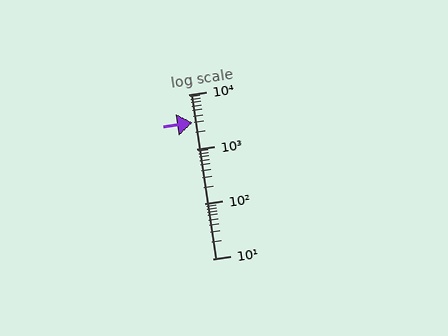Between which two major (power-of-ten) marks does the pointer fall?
The pointer is between 1000 and 10000.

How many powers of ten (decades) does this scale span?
The scale spans 3 decades, from 10 to 10000.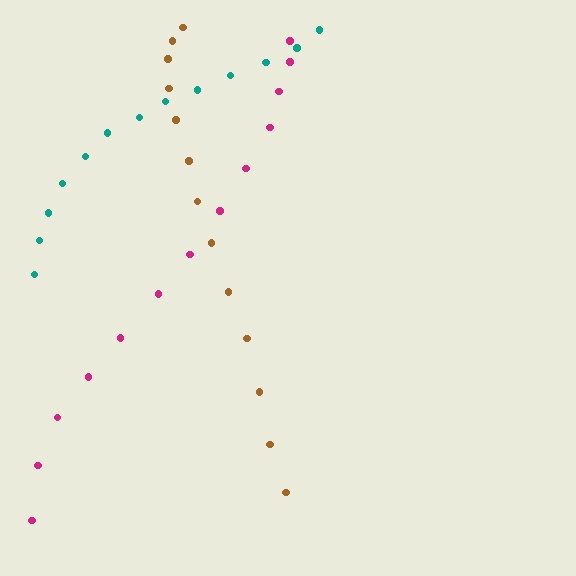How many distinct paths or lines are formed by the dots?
There are 3 distinct paths.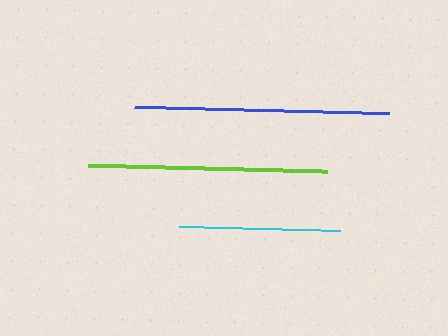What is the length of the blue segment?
The blue segment is approximately 255 pixels long.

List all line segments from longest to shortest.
From longest to shortest: blue, lime, cyan.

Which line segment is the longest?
The blue line is the longest at approximately 255 pixels.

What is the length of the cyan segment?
The cyan segment is approximately 161 pixels long.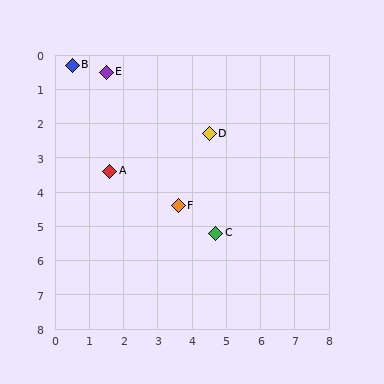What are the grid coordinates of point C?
Point C is at approximately (4.7, 5.2).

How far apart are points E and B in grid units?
Points E and B are about 1.0 grid units apart.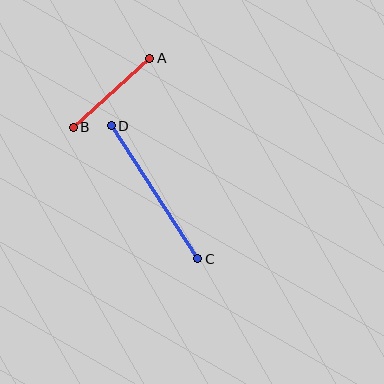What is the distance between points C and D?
The distance is approximately 159 pixels.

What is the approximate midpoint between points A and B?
The midpoint is at approximately (112, 93) pixels.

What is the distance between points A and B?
The distance is approximately 103 pixels.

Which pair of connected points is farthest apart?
Points C and D are farthest apart.